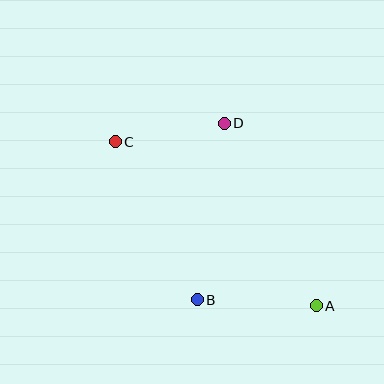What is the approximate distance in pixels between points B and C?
The distance between B and C is approximately 178 pixels.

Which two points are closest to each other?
Points C and D are closest to each other.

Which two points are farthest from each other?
Points A and C are farthest from each other.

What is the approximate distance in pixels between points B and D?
The distance between B and D is approximately 179 pixels.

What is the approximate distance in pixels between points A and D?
The distance between A and D is approximately 204 pixels.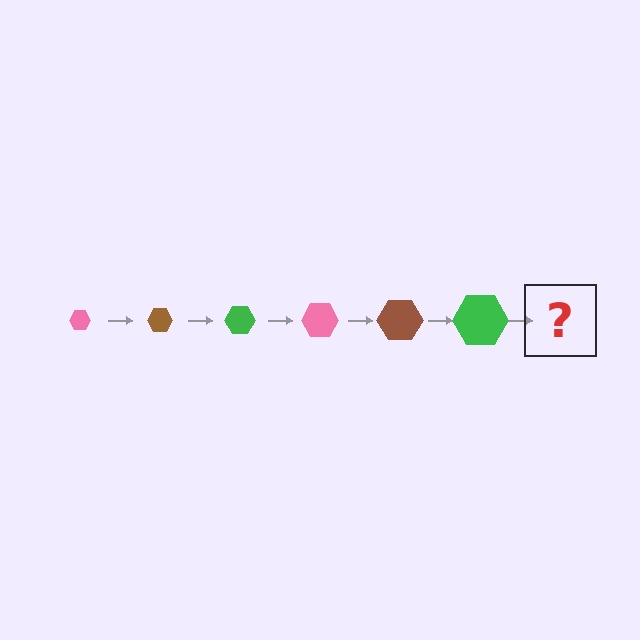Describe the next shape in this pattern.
It should be a pink hexagon, larger than the previous one.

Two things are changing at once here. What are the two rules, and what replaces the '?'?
The two rules are that the hexagon grows larger each step and the color cycles through pink, brown, and green. The '?' should be a pink hexagon, larger than the previous one.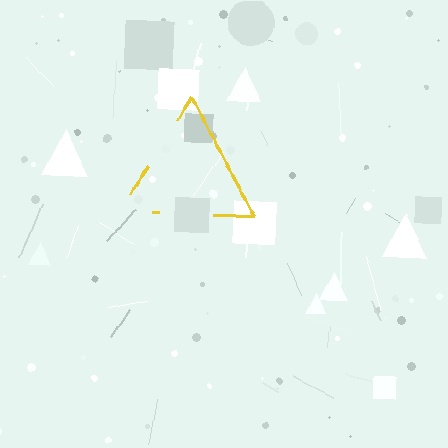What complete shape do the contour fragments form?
The contour fragments form a triangle.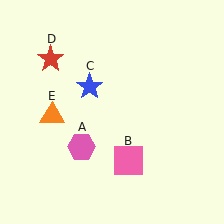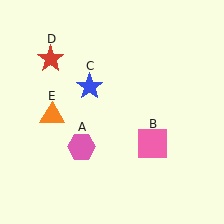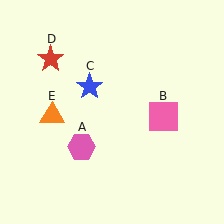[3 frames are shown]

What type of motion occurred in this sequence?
The pink square (object B) rotated counterclockwise around the center of the scene.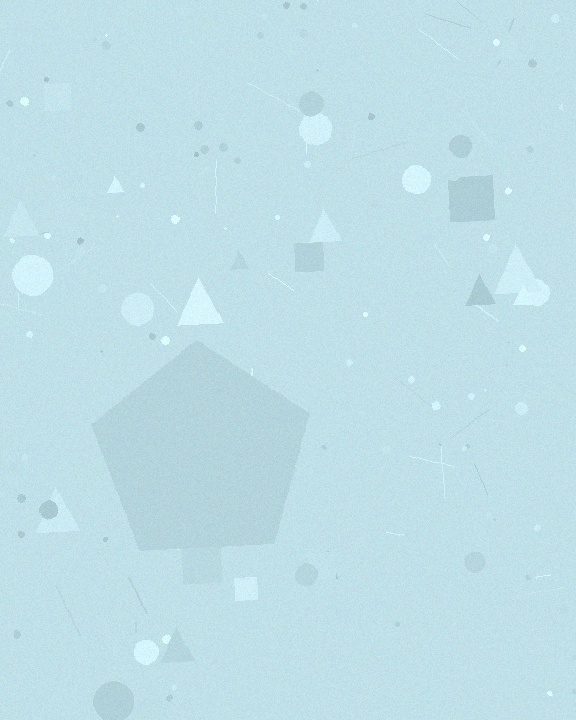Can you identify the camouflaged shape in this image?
The camouflaged shape is a pentagon.